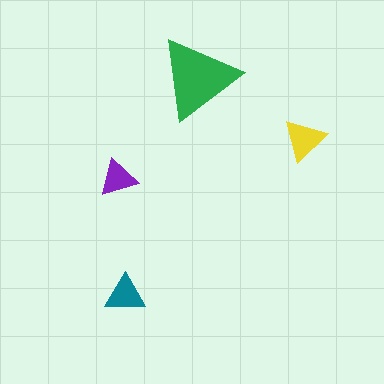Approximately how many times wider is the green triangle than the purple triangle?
About 2 times wider.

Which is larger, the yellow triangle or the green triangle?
The green one.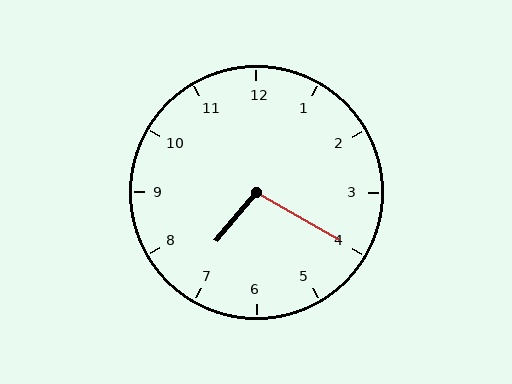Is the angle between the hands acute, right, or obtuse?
It is obtuse.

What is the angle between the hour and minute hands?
Approximately 100 degrees.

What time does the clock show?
7:20.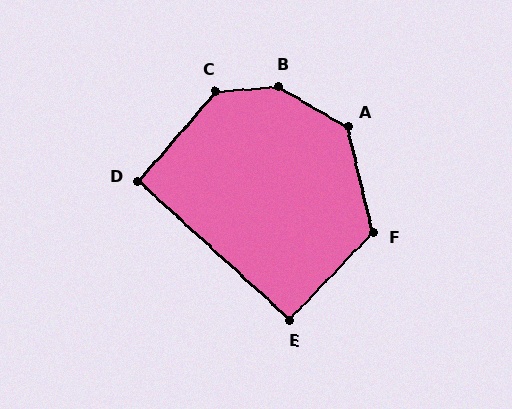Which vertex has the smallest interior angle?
E, at approximately 91 degrees.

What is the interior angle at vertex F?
Approximately 123 degrees (obtuse).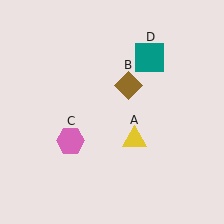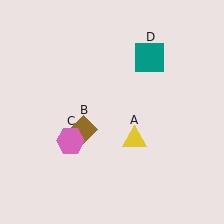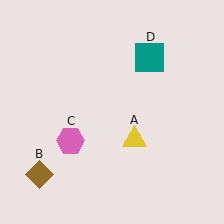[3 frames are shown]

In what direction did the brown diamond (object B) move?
The brown diamond (object B) moved down and to the left.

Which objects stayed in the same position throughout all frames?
Yellow triangle (object A) and pink hexagon (object C) and teal square (object D) remained stationary.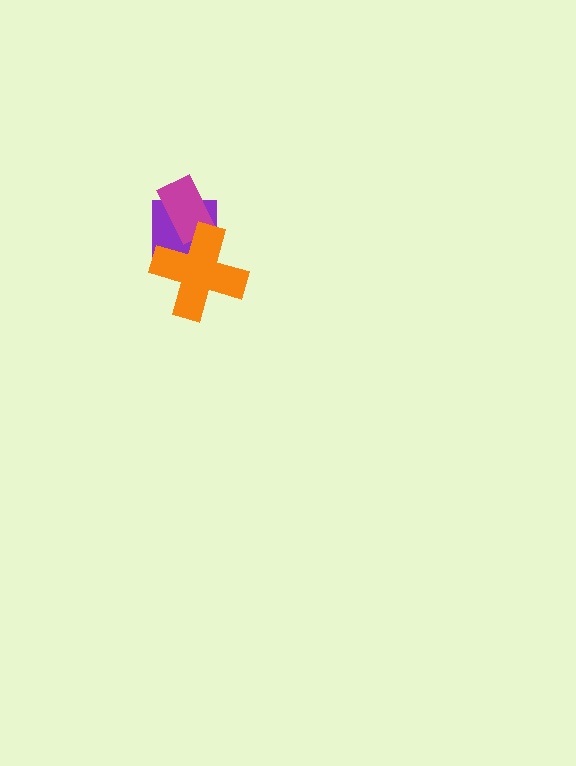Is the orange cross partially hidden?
No, no other shape covers it.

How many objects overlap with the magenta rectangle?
2 objects overlap with the magenta rectangle.